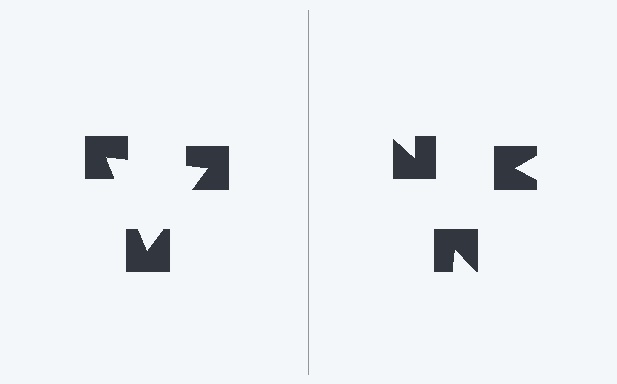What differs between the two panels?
The notched squares are positioned identically on both sides; only the wedge orientations differ. On the left they align to a triangle; on the right they are misaligned.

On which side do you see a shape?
An illusory triangle appears on the left side. On the right side the wedge cuts are rotated, so no coherent shape forms.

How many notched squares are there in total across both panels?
6 — 3 on each side.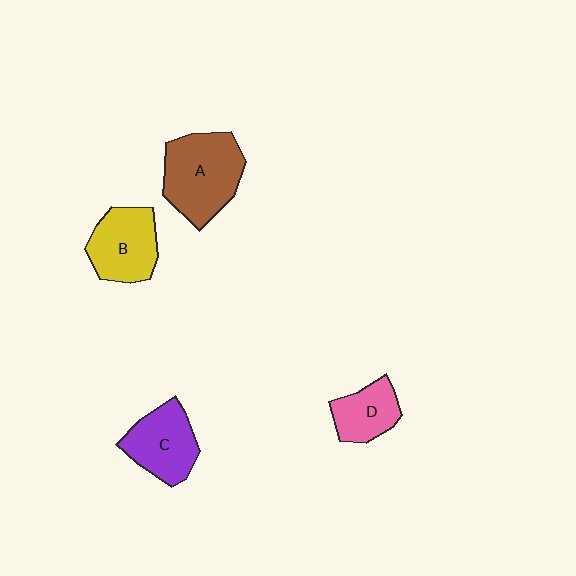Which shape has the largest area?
Shape A (brown).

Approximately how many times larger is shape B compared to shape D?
Approximately 1.4 times.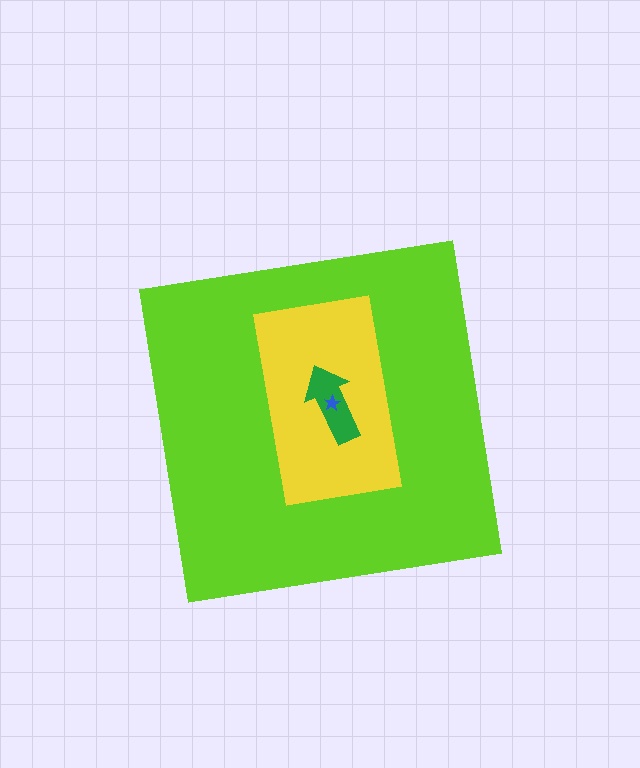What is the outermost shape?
The lime square.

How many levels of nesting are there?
4.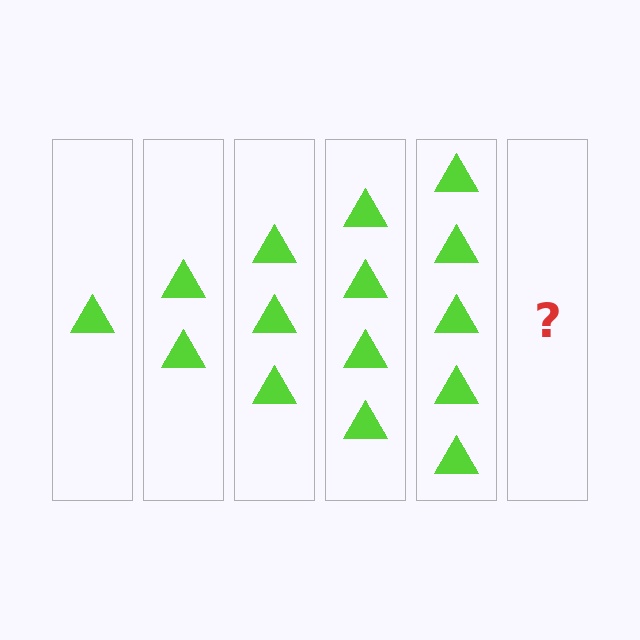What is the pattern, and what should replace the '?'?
The pattern is that each step adds one more triangle. The '?' should be 6 triangles.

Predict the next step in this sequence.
The next step is 6 triangles.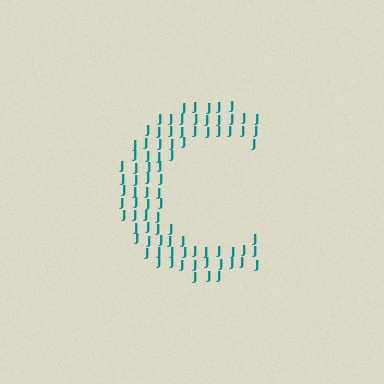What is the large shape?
The large shape is the letter C.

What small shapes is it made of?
It is made of small letter J's.